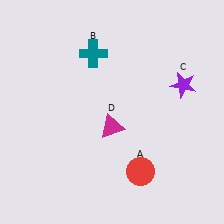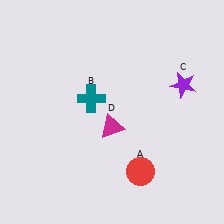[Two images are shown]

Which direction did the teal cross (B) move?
The teal cross (B) moved down.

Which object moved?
The teal cross (B) moved down.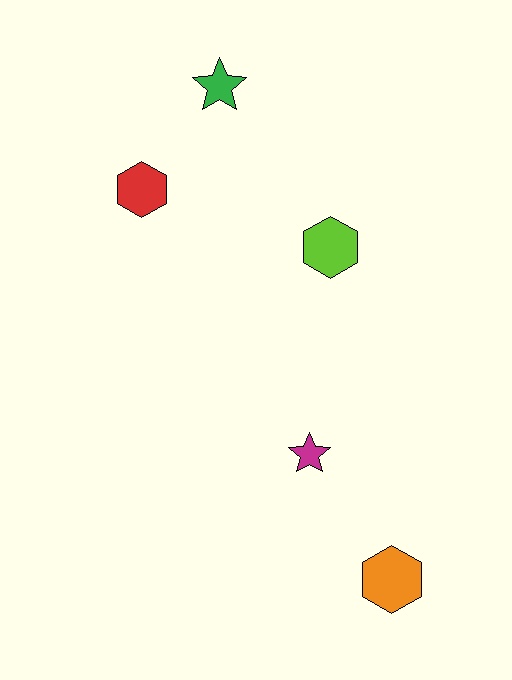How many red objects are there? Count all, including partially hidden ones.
There is 1 red object.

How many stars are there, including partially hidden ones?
There are 2 stars.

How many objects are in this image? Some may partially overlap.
There are 5 objects.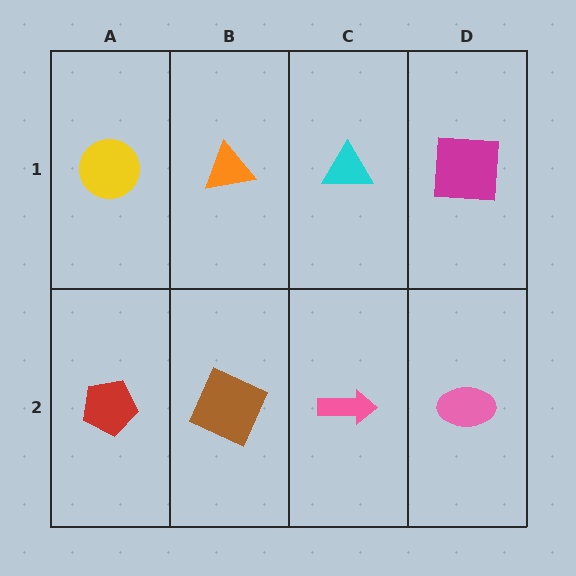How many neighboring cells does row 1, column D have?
2.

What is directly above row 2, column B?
An orange triangle.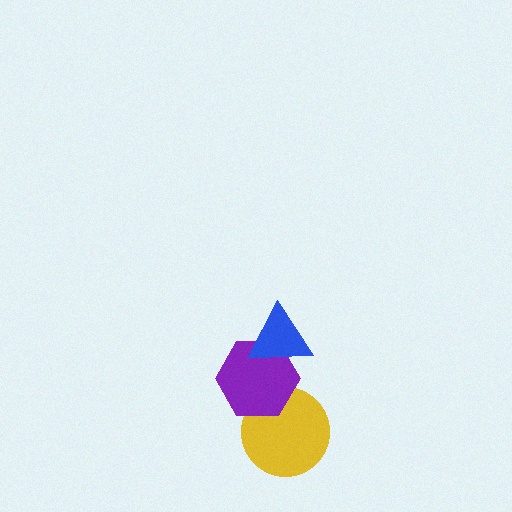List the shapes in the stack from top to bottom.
From top to bottom: the blue triangle, the purple hexagon, the yellow circle.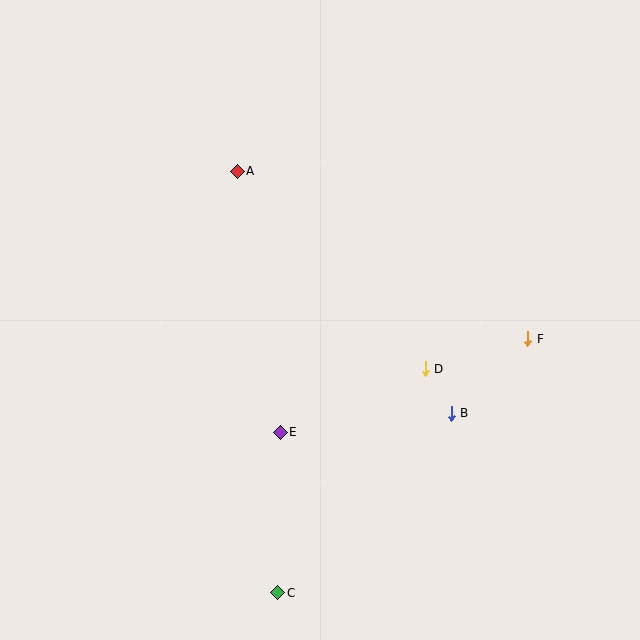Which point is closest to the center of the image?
Point D at (425, 369) is closest to the center.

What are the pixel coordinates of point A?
Point A is at (237, 171).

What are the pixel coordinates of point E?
Point E is at (280, 432).